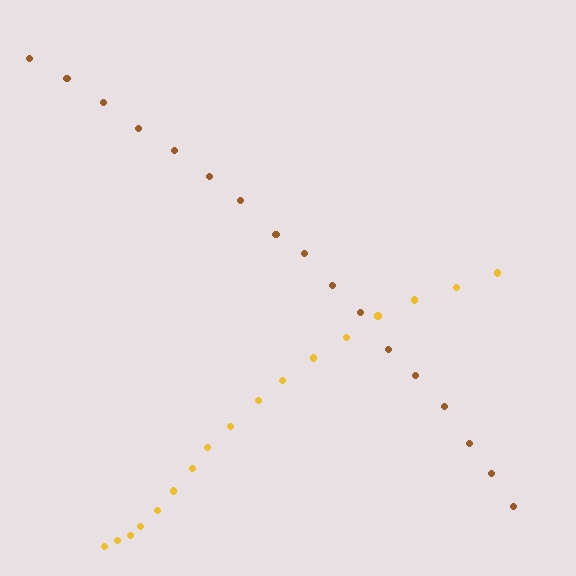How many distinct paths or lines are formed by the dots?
There are 2 distinct paths.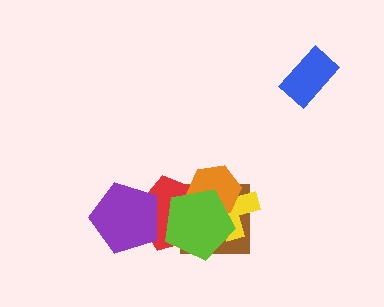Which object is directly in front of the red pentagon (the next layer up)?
The yellow cross is directly in front of the red pentagon.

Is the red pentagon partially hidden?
Yes, it is partially covered by another shape.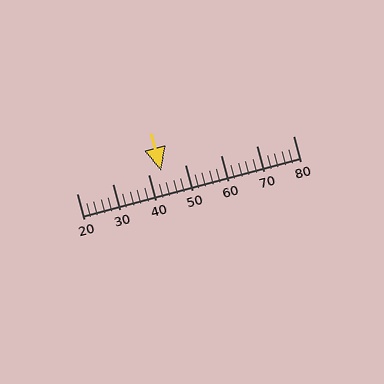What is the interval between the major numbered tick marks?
The major tick marks are spaced 10 units apart.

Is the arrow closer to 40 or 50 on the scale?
The arrow is closer to 40.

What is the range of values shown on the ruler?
The ruler shows values from 20 to 80.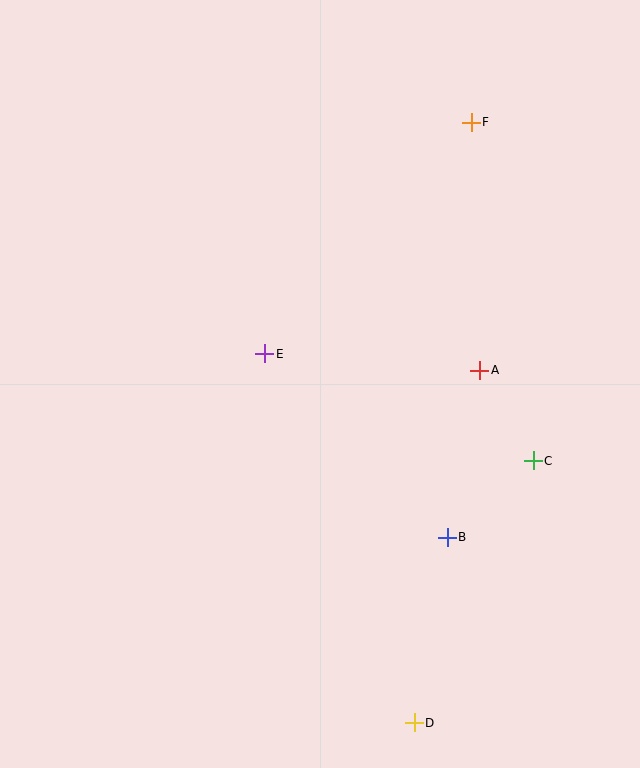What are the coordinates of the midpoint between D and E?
The midpoint between D and E is at (339, 538).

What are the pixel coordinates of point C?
Point C is at (533, 461).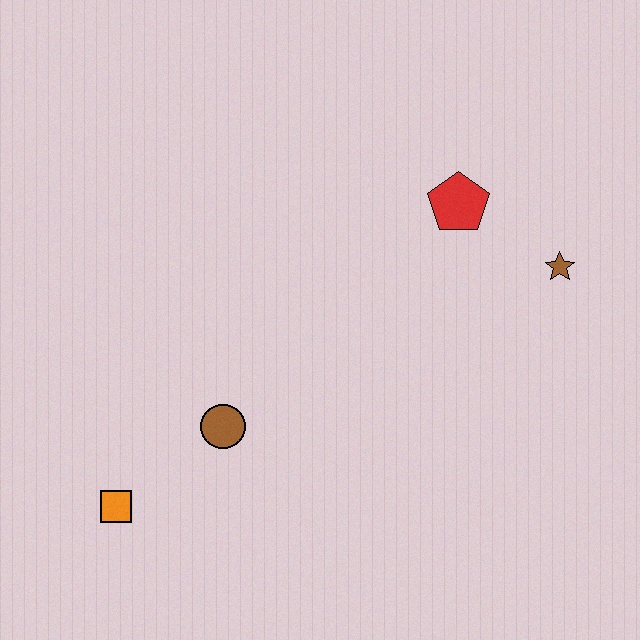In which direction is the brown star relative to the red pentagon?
The brown star is to the right of the red pentagon.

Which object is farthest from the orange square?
The brown star is farthest from the orange square.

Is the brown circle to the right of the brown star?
No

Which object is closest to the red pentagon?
The brown star is closest to the red pentagon.